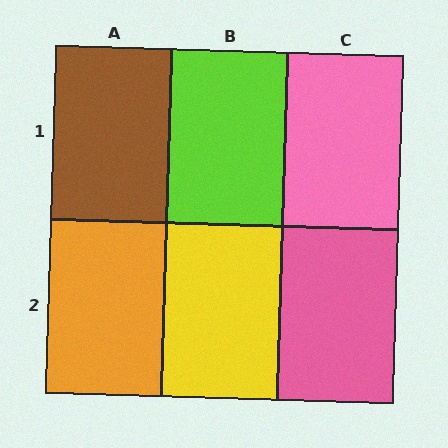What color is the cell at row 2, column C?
Pink.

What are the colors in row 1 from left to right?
Brown, lime, pink.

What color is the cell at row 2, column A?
Orange.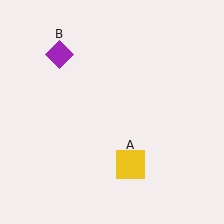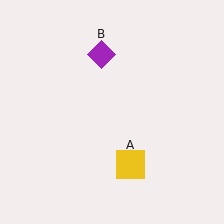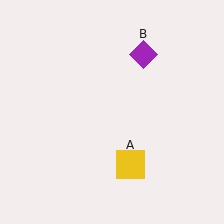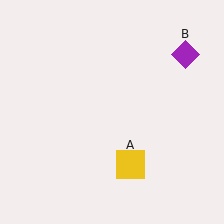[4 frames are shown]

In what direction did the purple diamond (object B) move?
The purple diamond (object B) moved right.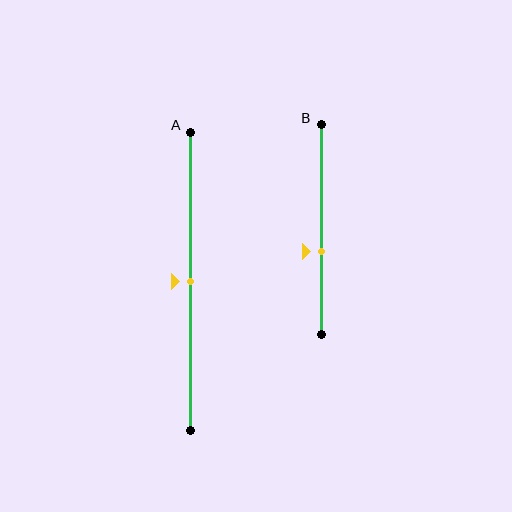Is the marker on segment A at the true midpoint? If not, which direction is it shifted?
Yes, the marker on segment A is at the true midpoint.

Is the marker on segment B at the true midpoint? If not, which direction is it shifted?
No, the marker on segment B is shifted downward by about 10% of the segment length.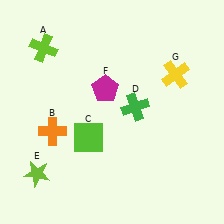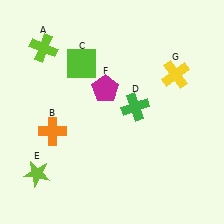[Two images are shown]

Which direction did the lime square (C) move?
The lime square (C) moved up.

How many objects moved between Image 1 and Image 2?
1 object moved between the two images.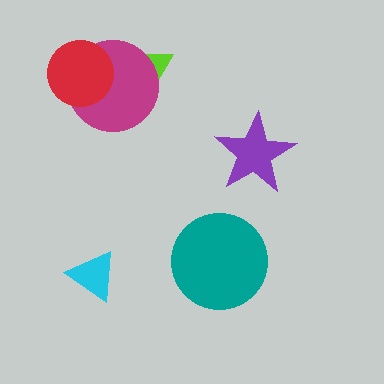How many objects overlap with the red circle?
1 object overlaps with the red circle.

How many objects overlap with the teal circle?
0 objects overlap with the teal circle.